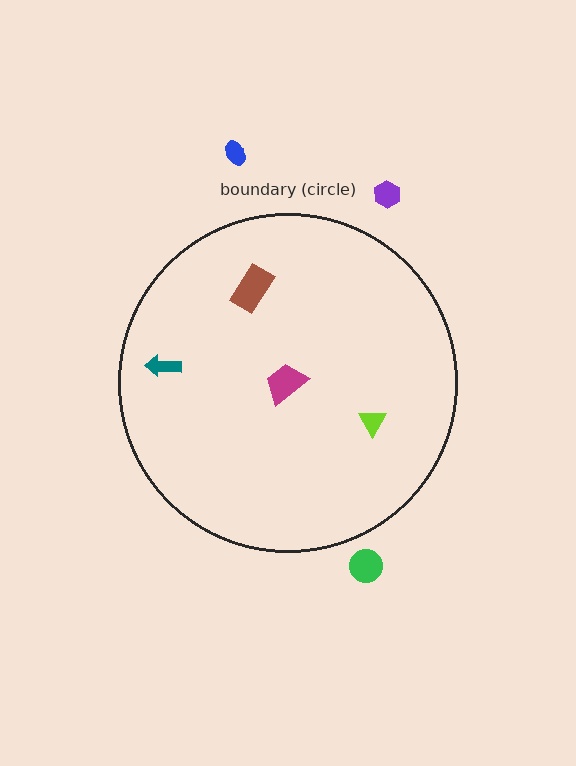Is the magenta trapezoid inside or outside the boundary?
Inside.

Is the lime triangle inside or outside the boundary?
Inside.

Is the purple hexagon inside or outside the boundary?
Outside.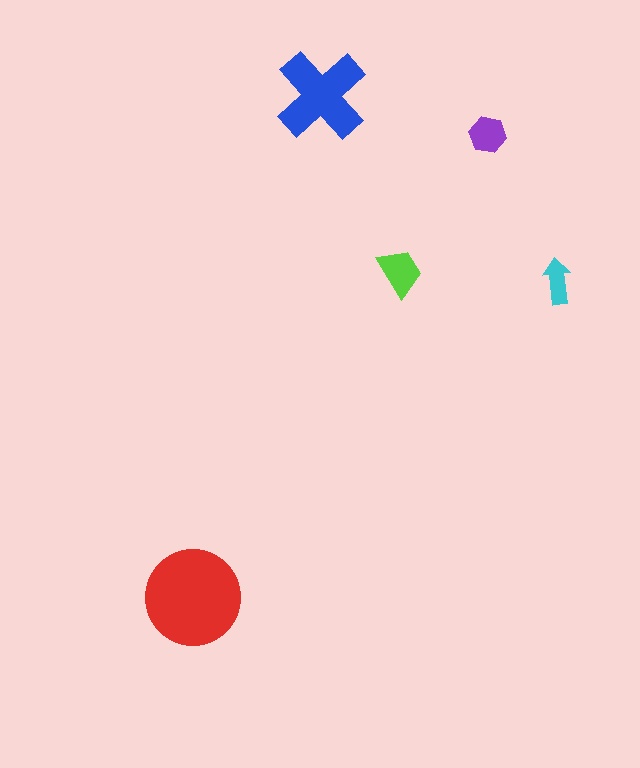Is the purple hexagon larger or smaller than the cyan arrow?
Larger.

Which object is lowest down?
The red circle is bottommost.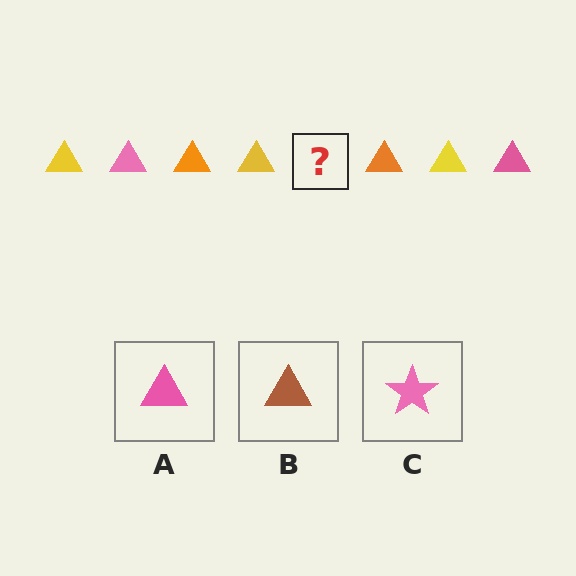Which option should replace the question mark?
Option A.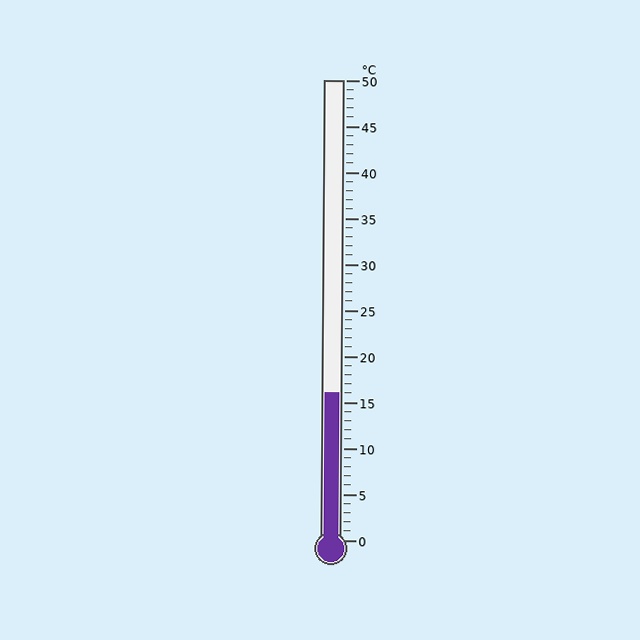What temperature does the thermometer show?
The thermometer shows approximately 16°C.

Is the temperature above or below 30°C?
The temperature is below 30°C.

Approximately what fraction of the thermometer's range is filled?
The thermometer is filled to approximately 30% of its range.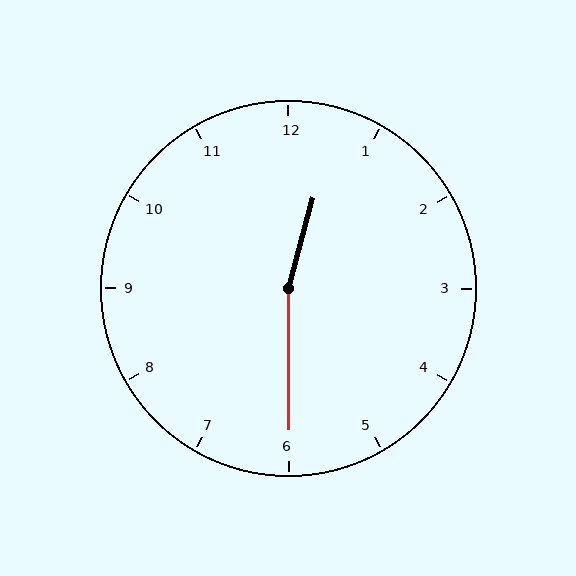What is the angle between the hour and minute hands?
Approximately 165 degrees.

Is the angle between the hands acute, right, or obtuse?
It is obtuse.